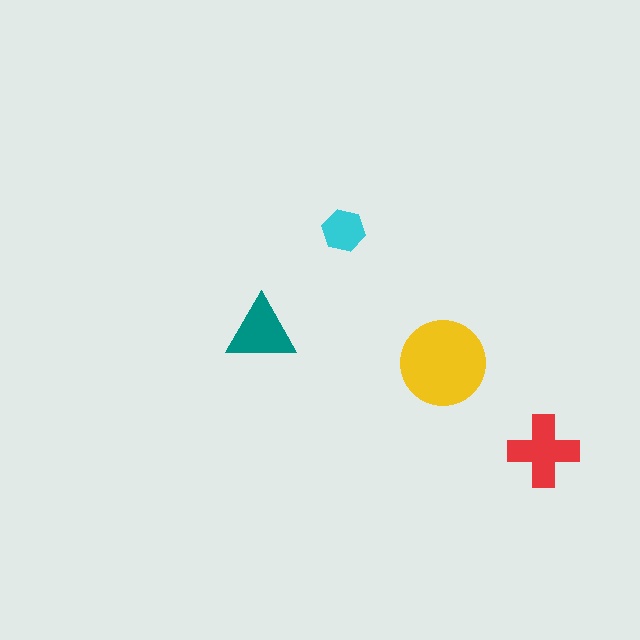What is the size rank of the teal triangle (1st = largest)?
3rd.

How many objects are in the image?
There are 4 objects in the image.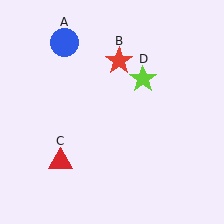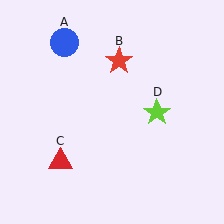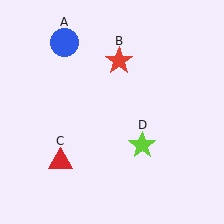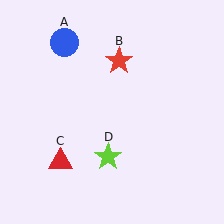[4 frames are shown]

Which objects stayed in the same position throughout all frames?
Blue circle (object A) and red star (object B) and red triangle (object C) remained stationary.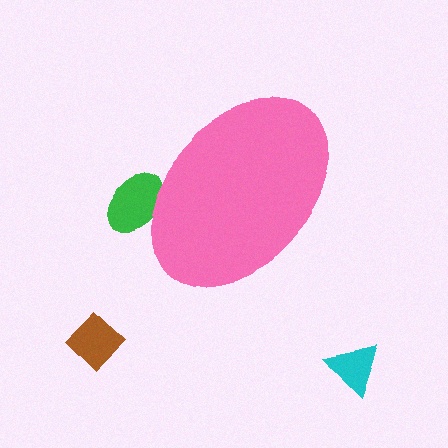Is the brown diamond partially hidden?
No, the brown diamond is fully visible.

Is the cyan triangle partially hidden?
No, the cyan triangle is fully visible.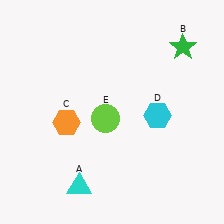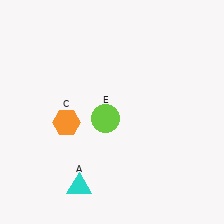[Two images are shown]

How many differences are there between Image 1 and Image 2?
There are 2 differences between the two images.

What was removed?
The cyan hexagon (D), the green star (B) were removed in Image 2.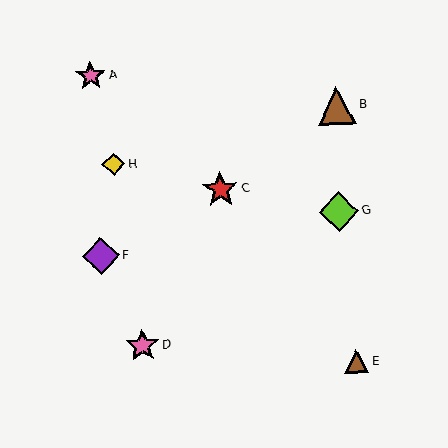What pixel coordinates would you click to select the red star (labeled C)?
Click at (220, 190) to select the red star C.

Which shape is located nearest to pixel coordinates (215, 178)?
The red star (labeled C) at (220, 190) is nearest to that location.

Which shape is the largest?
The lime diamond (labeled G) is the largest.